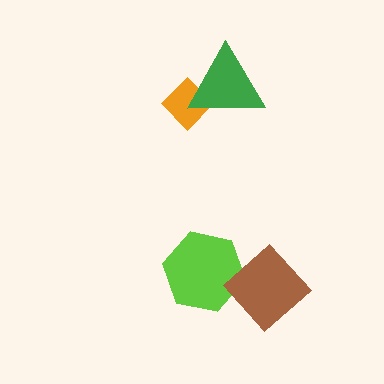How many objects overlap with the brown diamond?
1 object overlaps with the brown diamond.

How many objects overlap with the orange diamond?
1 object overlaps with the orange diamond.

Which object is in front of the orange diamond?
The green triangle is in front of the orange diamond.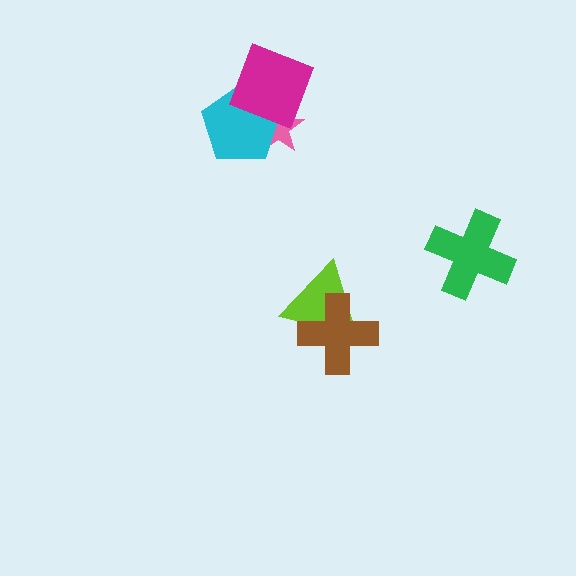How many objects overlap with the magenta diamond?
2 objects overlap with the magenta diamond.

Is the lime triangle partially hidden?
Yes, it is partially covered by another shape.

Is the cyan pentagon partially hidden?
Yes, it is partially covered by another shape.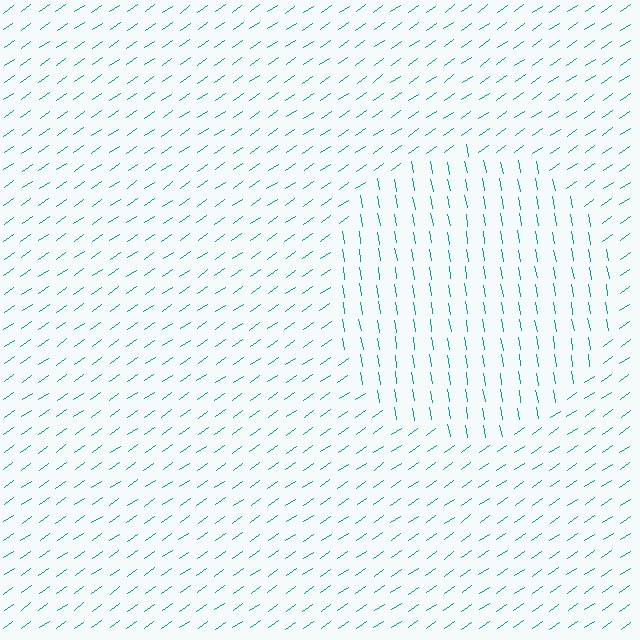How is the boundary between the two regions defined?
The boundary is defined purely by a change in line orientation (approximately 65 degrees difference). All lines are the same color and thickness.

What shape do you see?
I see a circle.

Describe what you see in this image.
The image is filled with small teal line segments. A circle region in the image has lines oriented differently from the surrounding lines, creating a visible texture boundary.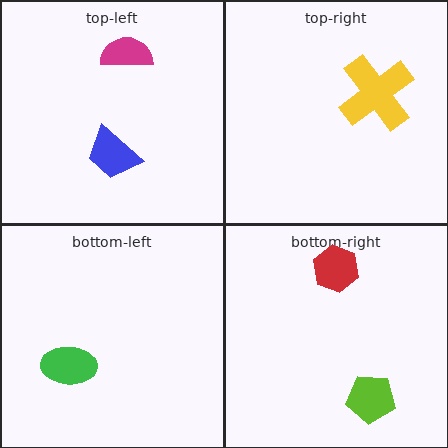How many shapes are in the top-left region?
2.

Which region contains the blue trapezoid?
The top-left region.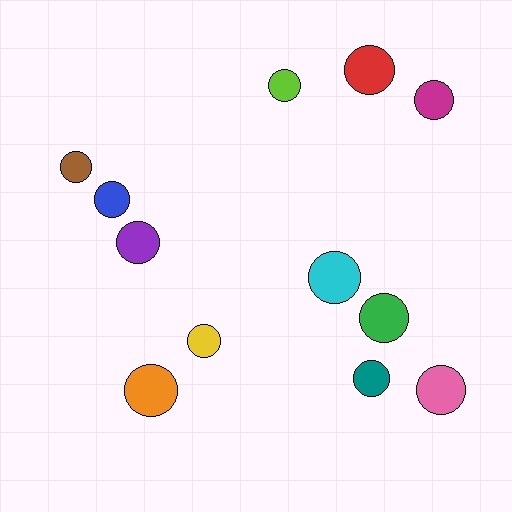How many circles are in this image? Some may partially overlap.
There are 12 circles.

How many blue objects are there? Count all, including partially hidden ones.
There is 1 blue object.